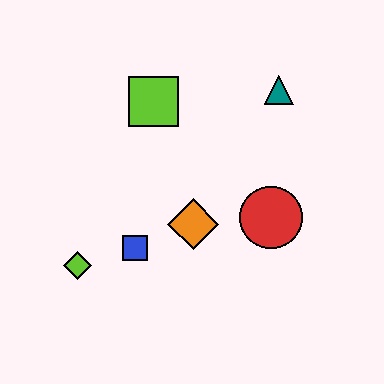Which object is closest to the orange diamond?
The blue square is closest to the orange diamond.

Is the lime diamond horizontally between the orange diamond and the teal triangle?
No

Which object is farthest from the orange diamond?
The teal triangle is farthest from the orange diamond.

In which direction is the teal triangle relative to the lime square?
The teal triangle is to the right of the lime square.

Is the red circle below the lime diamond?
No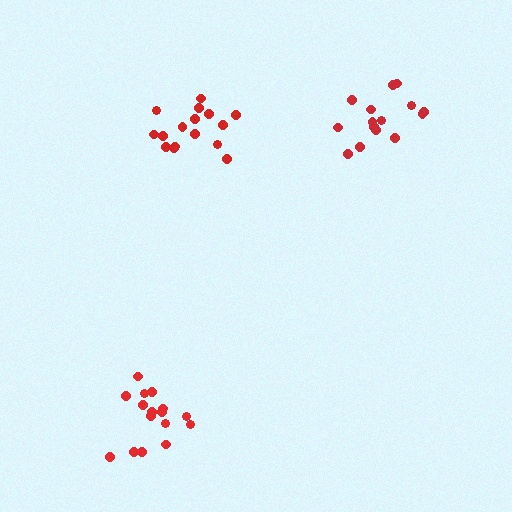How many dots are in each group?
Group 1: 16 dots, Group 2: 15 dots, Group 3: 16 dots (47 total).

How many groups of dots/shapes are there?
There are 3 groups.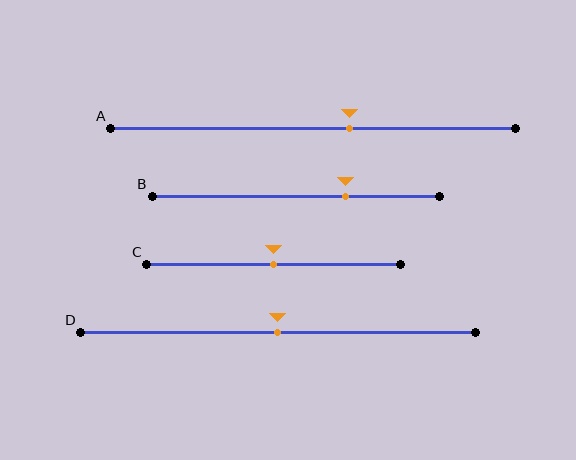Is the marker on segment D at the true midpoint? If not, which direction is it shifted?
Yes, the marker on segment D is at the true midpoint.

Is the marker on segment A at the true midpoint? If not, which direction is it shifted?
No, the marker on segment A is shifted to the right by about 9% of the segment length.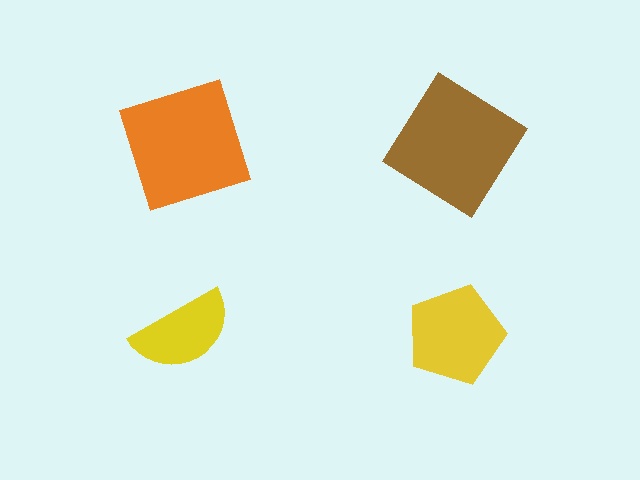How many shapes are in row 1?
2 shapes.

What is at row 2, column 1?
A yellow semicircle.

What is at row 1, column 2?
A brown diamond.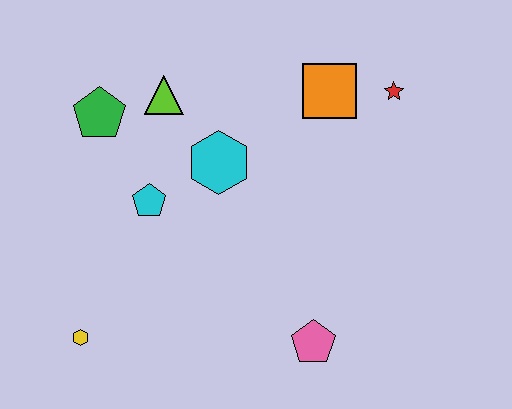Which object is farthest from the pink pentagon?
The green pentagon is farthest from the pink pentagon.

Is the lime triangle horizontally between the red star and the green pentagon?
Yes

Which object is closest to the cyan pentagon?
The cyan hexagon is closest to the cyan pentagon.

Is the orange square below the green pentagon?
No